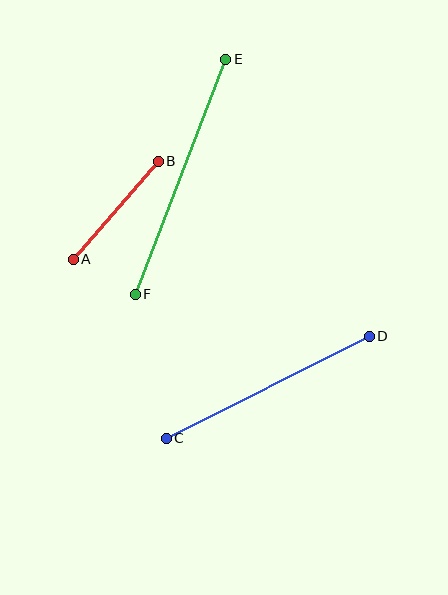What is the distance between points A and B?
The distance is approximately 130 pixels.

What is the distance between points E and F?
The distance is approximately 252 pixels.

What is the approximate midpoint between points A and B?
The midpoint is at approximately (116, 210) pixels.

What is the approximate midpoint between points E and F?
The midpoint is at approximately (180, 177) pixels.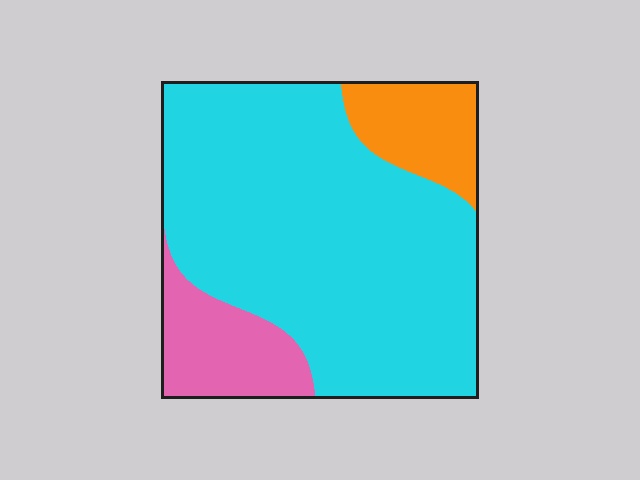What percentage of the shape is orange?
Orange covers about 10% of the shape.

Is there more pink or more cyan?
Cyan.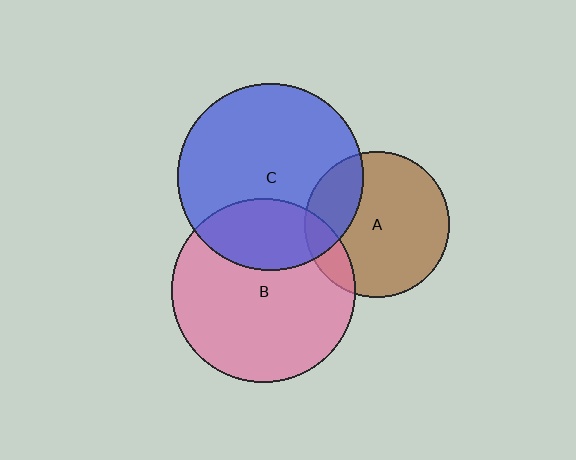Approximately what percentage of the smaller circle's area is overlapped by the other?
Approximately 15%.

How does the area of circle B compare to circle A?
Approximately 1.6 times.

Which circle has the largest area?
Circle C (blue).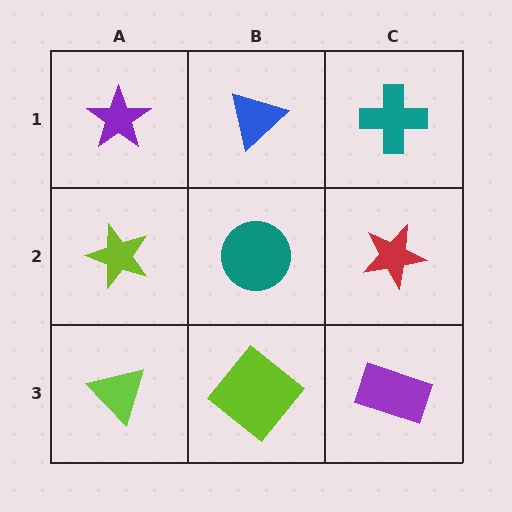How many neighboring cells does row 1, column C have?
2.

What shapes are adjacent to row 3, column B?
A teal circle (row 2, column B), a lime triangle (row 3, column A), a purple rectangle (row 3, column C).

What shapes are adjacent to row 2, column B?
A blue triangle (row 1, column B), a lime diamond (row 3, column B), a lime star (row 2, column A), a red star (row 2, column C).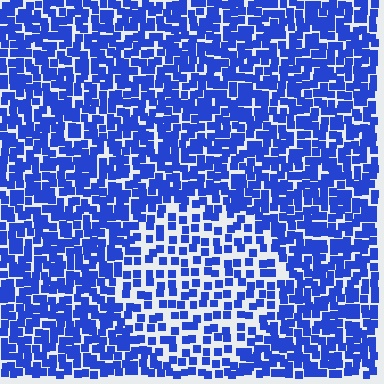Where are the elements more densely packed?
The elements are more densely packed outside the circle boundary.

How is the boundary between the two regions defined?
The boundary is defined by a change in element density (approximately 1.8x ratio). All elements are the same color, size, and shape.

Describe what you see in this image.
The image contains small blue elements arranged at two different densities. A circle-shaped region is visible where the elements are less densely packed than the surrounding area.